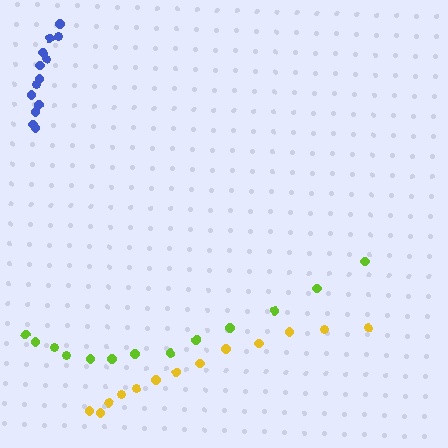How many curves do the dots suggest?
There are 3 distinct paths.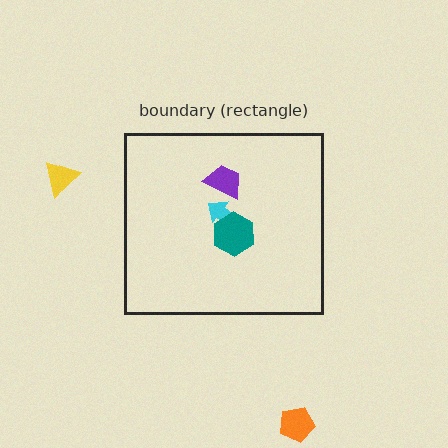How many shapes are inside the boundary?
3 inside, 2 outside.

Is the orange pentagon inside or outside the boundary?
Outside.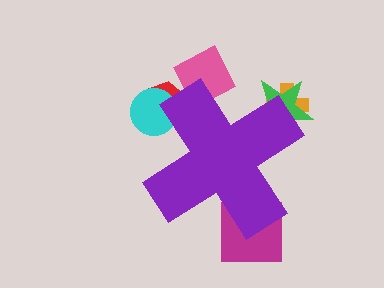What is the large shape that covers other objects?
A purple cross.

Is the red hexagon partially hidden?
Yes, the red hexagon is partially hidden behind the purple cross.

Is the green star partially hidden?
Yes, the green star is partially hidden behind the purple cross.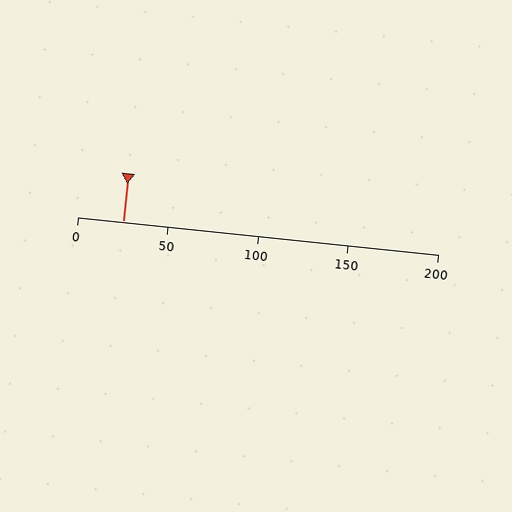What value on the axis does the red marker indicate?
The marker indicates approximately 25.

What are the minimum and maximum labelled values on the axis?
The axis runs from 0 to 200.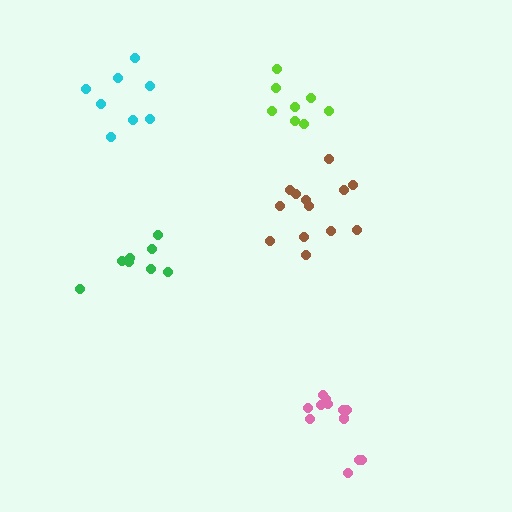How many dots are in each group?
Group 1: 8 dots, Group 2: 13 dots, Group 3: 8 dots, Group 4: 8 dots, Group 5: 13 dots (50 total).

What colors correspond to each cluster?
The clusters are colored: green, brown, lime, cyan, pink.